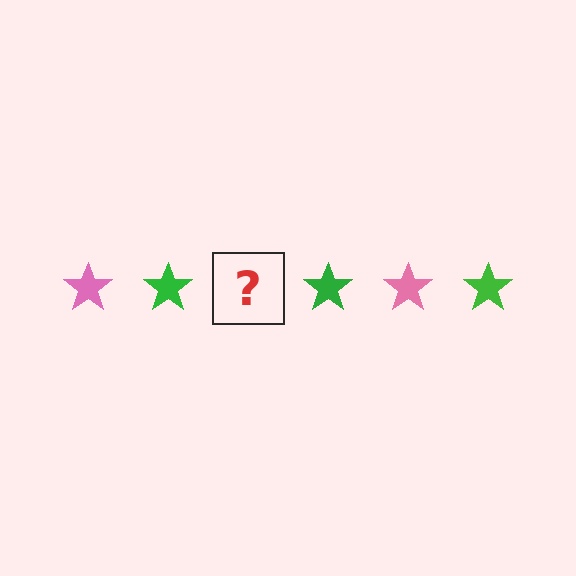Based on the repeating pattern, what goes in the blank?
The blank should be a pink star.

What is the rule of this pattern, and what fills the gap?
The rule is that the pattern cycles through pink, green stars. The gap should be filled with a pink star.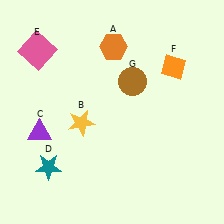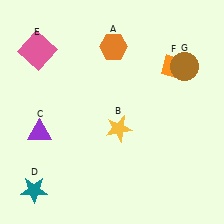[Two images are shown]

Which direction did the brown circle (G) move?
The brown circle (G) moved right.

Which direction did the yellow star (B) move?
The yellow star (B) moved right.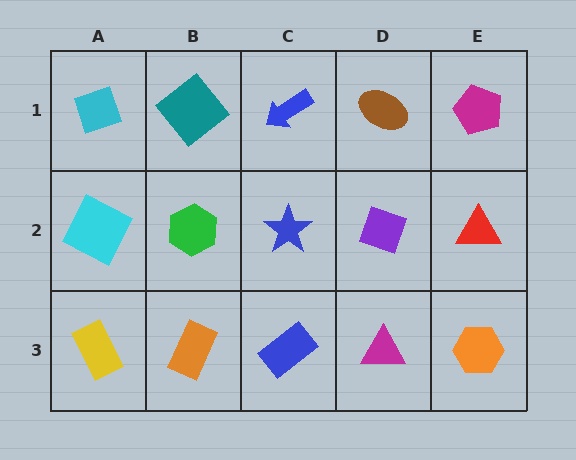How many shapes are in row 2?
5 shapes.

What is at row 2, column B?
A green hexagon.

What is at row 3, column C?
A blue rectangle.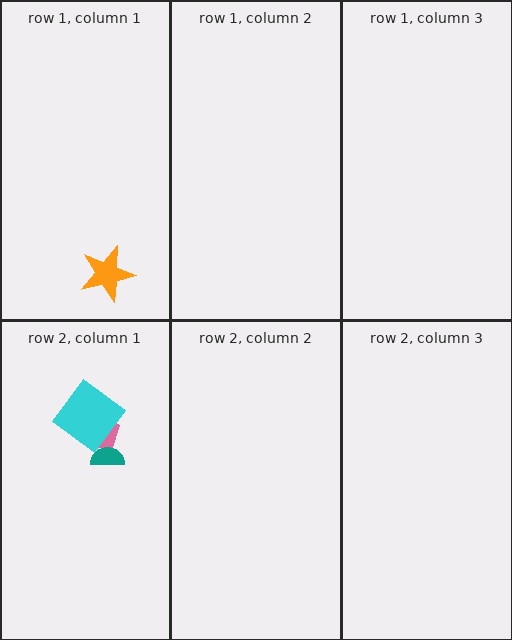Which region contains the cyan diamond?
The row 2, column 1 region.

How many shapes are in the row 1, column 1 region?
1.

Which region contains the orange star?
The row 1, column 1 region.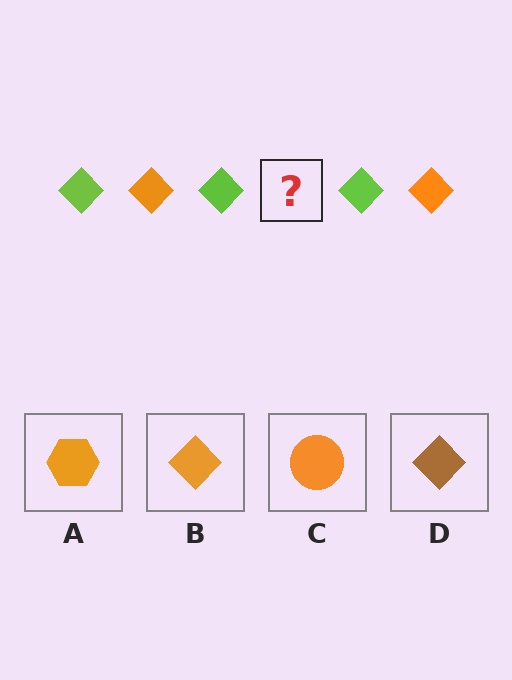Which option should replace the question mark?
Option B.